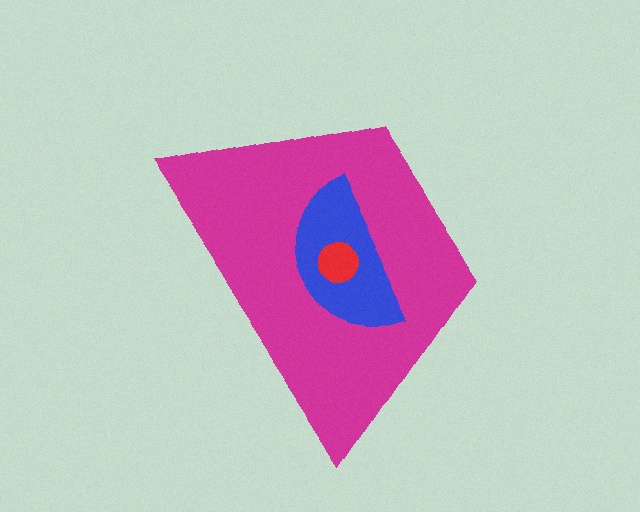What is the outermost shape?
The magenta trapezoid.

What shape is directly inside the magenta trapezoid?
The blue semicircle.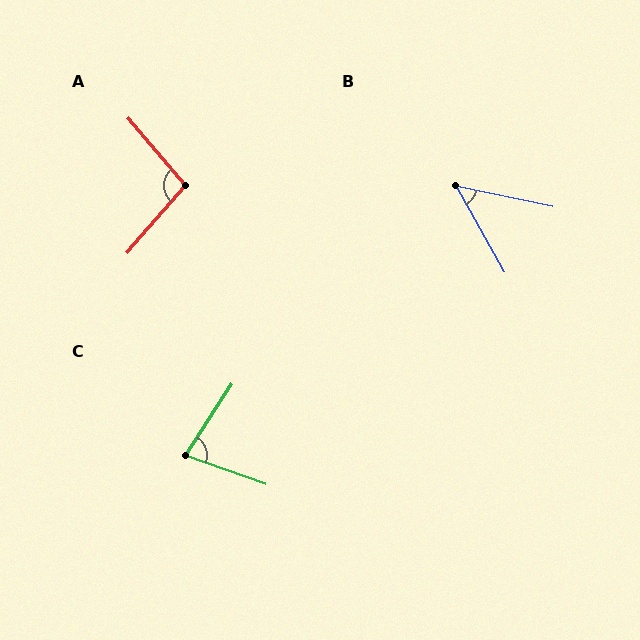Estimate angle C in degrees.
Approximately 76 degrees.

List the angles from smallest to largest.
B (49°), C (76°), A (99°).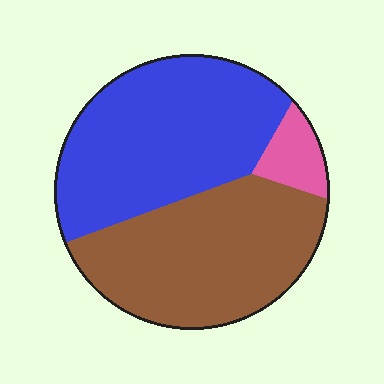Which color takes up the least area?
Pink, at roughly 5%.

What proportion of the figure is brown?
Brown covers around 45% of the figure.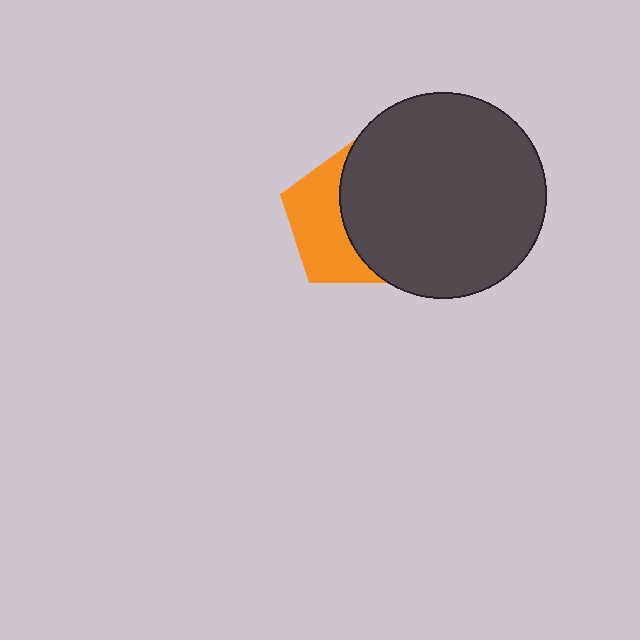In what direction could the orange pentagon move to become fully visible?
The orange pentagon could move left. That would shift it out from behind the dark gray circle entirely.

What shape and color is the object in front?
The object in front is a dark gray circle.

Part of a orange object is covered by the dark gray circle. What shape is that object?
It is a pentagon.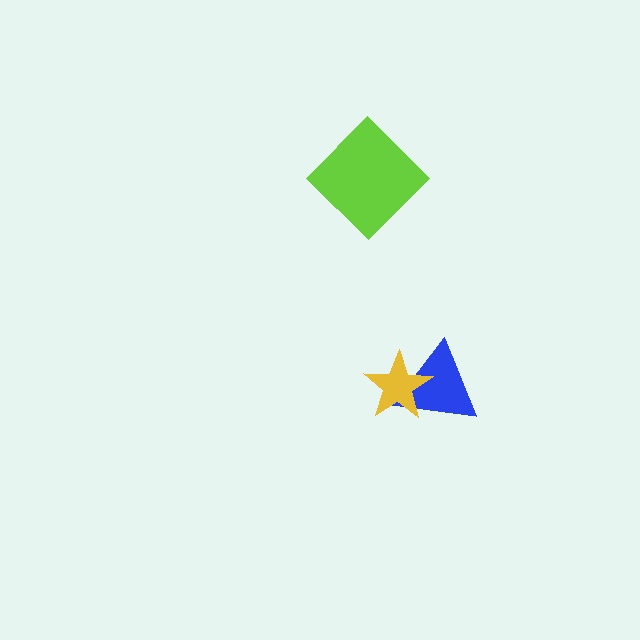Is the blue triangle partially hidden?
Yes, it is partially covered by another shape.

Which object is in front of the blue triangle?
The yellow star is in front of the blue triangle.